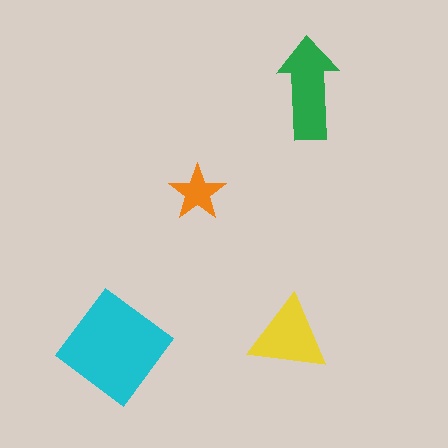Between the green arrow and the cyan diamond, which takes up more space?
The cyan diamond.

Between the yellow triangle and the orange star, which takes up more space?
The yellow triangle.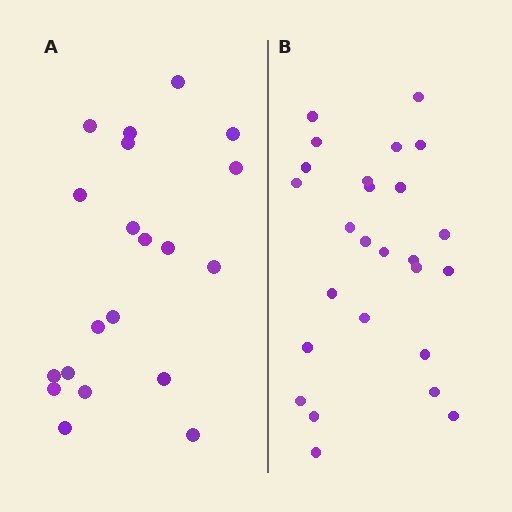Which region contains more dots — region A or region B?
Region B (the right region) has more dots.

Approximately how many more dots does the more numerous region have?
Region B has about 6 more dots than region A.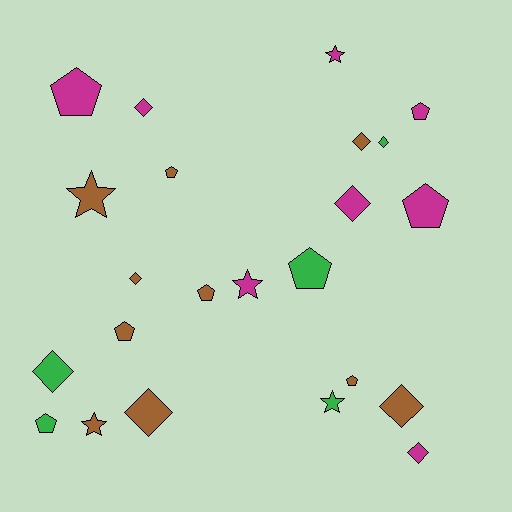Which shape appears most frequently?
Pentagon, with 9 objects.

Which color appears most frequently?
Brown, with 10 objects.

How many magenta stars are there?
There are 2 magenta stars.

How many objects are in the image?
There are 23 objects.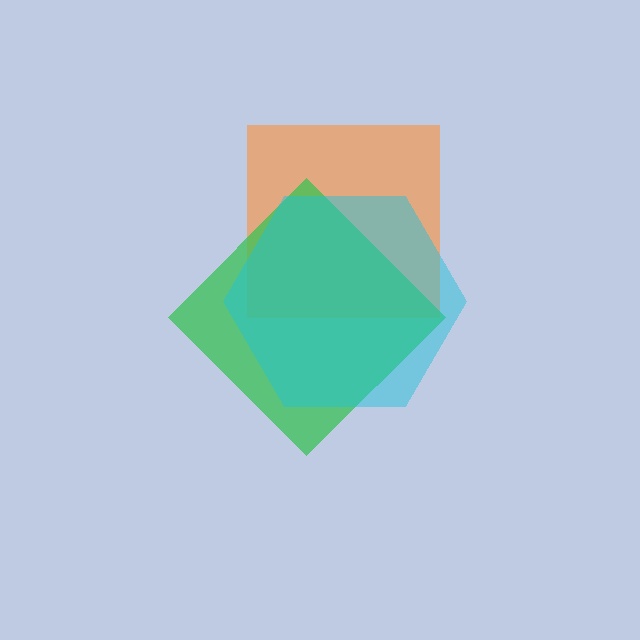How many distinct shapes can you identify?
There are 3 distinct shapes: an orange square, a green diamond, a cyan hexagon.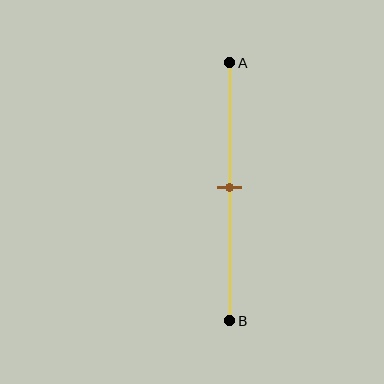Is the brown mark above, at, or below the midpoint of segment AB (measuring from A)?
The brown mark is approximately at the midpoint of segment AB.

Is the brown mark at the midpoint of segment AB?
Yes, the mark is approximately at the midpoint.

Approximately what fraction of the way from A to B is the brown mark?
The brown mark is approximately 50% of the way from A to B.